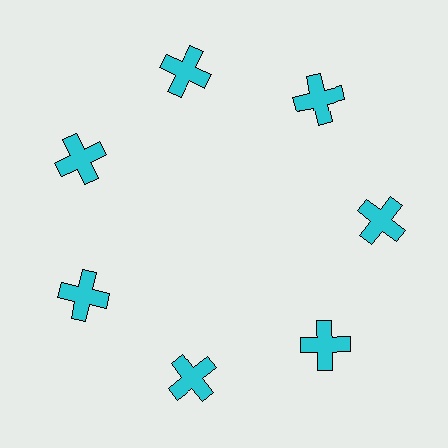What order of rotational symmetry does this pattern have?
This pattern has 7-fold rotational symmetry.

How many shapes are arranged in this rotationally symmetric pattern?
There are 7 shapes, arranged in 7 groups of 1.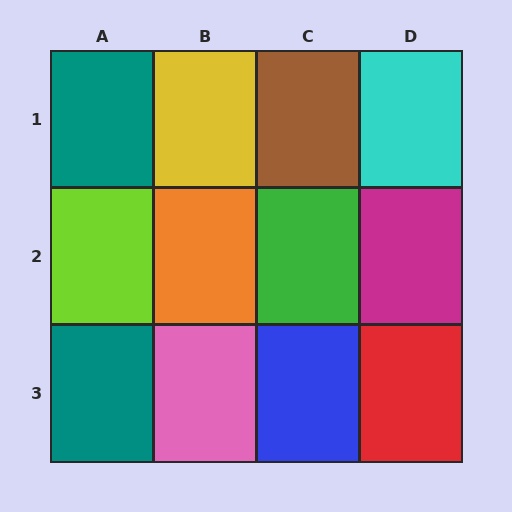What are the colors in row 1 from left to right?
Teal, yellow, brown, cyan.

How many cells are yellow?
1 cell is yellow.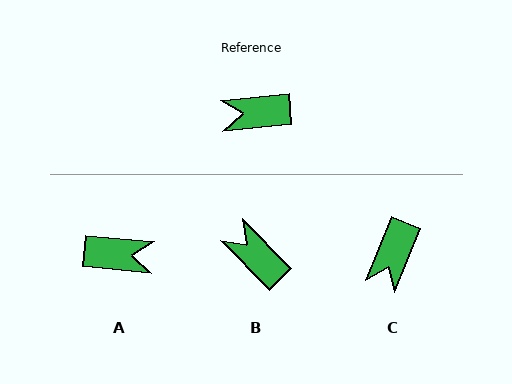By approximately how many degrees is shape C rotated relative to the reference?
Approximately 63 degrees counter-clockwise.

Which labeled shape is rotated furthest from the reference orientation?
A, about 170 degrees away.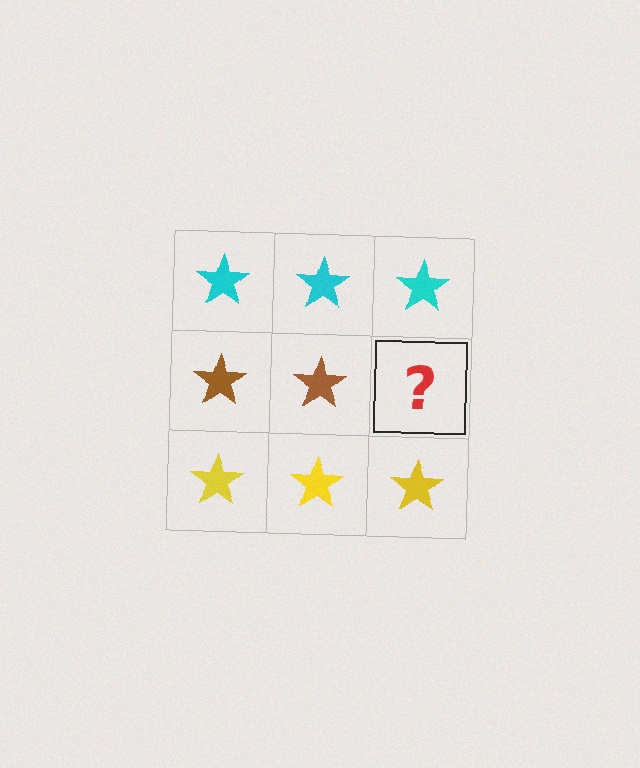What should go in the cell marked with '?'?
The missing cell should contain a brown star.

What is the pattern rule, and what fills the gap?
The rule is that each row has a consistent color. The gap should be filled with a brown star.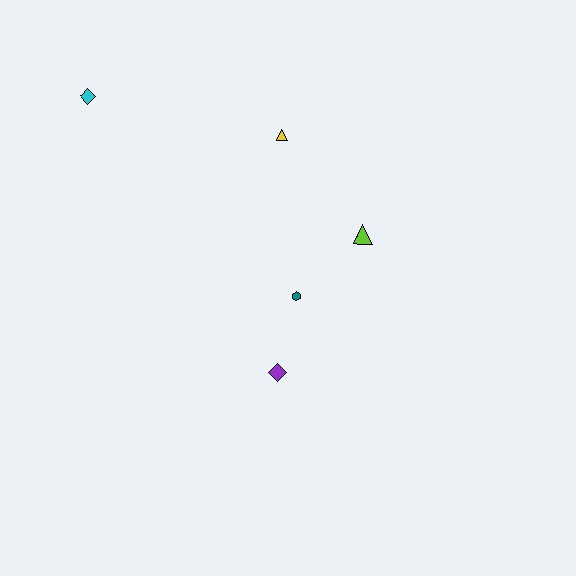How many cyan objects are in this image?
There is 1 cyan object.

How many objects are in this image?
There are 5 objects.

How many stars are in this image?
There are no stars.